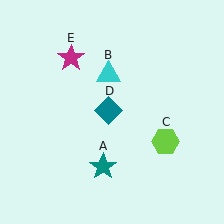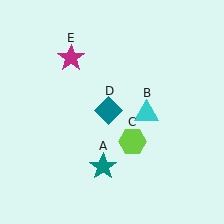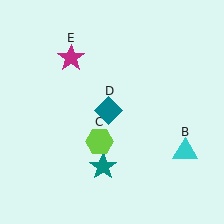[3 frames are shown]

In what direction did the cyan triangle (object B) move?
The cyan triangle (object B) moved down and to the right.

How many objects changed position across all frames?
2 objects changed position: cyan triangle (object B), lime hexagon (object C).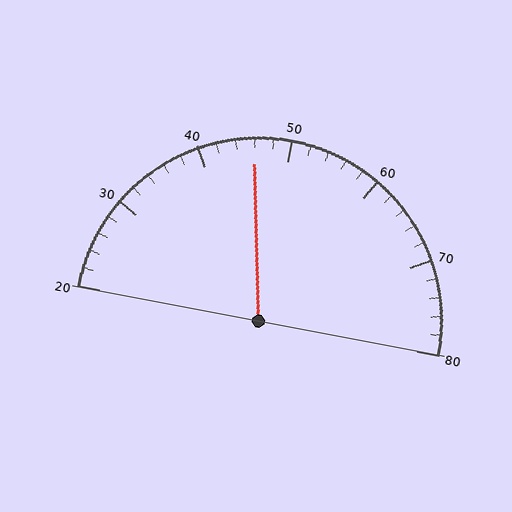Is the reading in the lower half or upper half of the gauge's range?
The reading is in the lower half of the range (20 to 80).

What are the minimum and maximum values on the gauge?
The gauge ranges from 20 to 80.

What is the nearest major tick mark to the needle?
The nearest major tick mark is 50.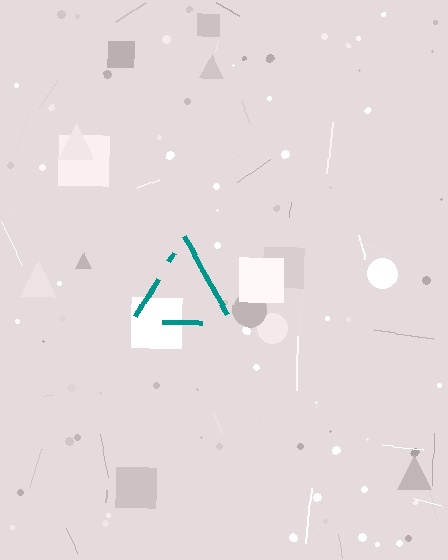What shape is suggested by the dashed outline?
The dashed outline suggests a triangle.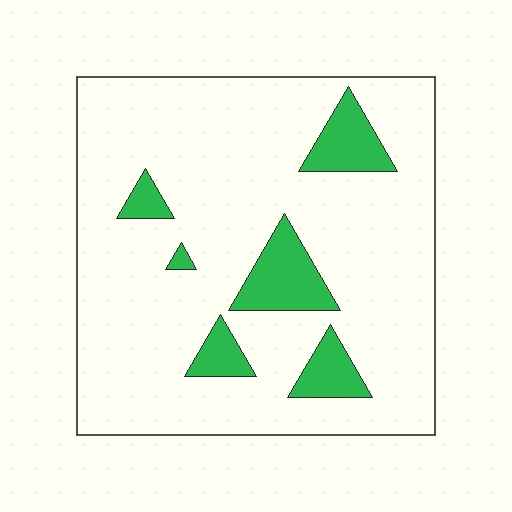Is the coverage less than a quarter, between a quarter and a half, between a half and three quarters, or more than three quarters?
Less than a quarter.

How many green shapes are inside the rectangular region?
6.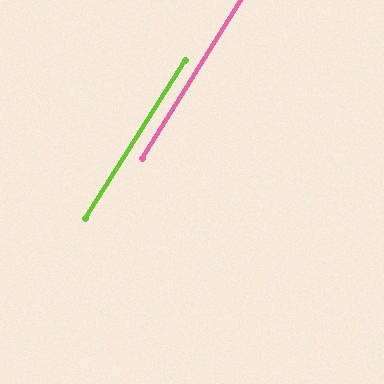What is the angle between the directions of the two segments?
Approximately 0 degrees.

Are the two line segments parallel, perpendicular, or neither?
Parallel — their directions differ by only 0.2°.